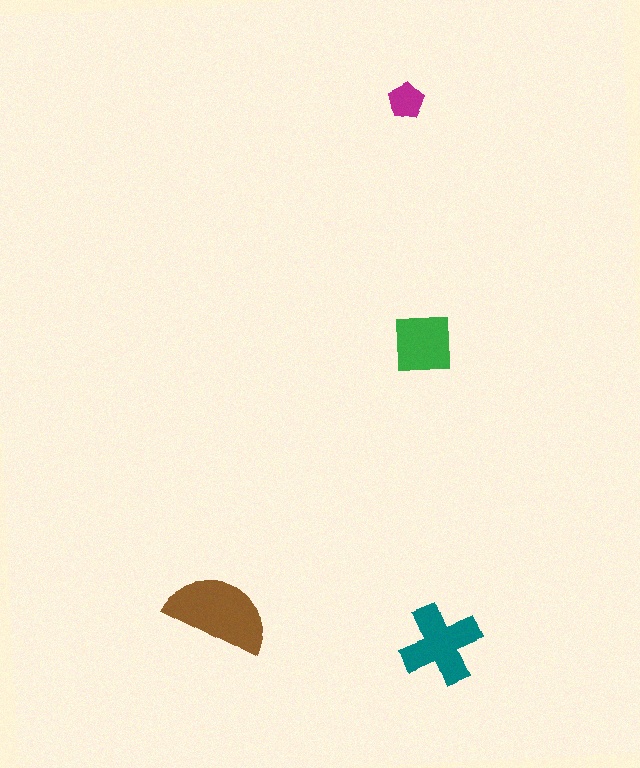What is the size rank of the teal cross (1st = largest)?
2nd.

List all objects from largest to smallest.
The brown semicircle, the teal cross, the green square, the magenta pentagon.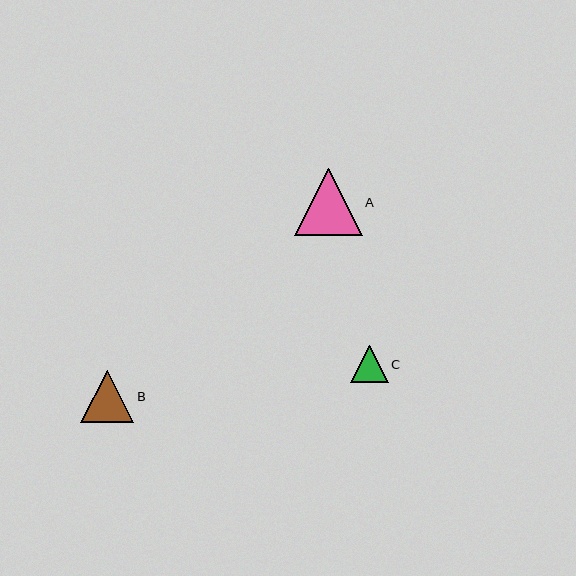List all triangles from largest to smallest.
From largest to smallest: A, B, C.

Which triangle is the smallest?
Triangle C is the smallest with a size of approximately 37 pixels.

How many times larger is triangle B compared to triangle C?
Triangle B is approximately 1.4 times the size of triangle C.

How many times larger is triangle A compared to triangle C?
Triangle A is approximately 1.8 times the size of triangle C.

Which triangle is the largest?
Triangle A is the largest with a size of approximately 68 pixels.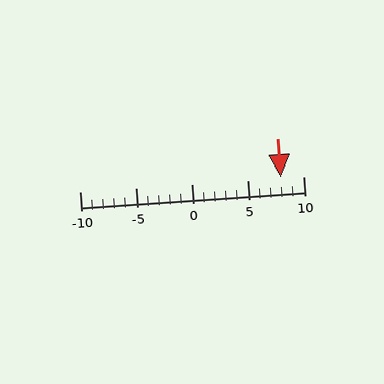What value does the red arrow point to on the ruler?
The red arrow points to approximately 8.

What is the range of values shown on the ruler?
The ruler shows values from -10 to 10.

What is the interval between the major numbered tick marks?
The major tick marks are spaced 5 units apart.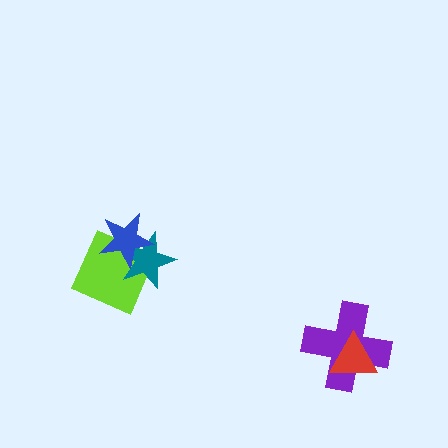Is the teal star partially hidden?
Yes, it is partially covered by another shape.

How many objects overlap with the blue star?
2 objects overlap with the blue star.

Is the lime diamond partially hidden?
Yes, it is partially covered by another shape.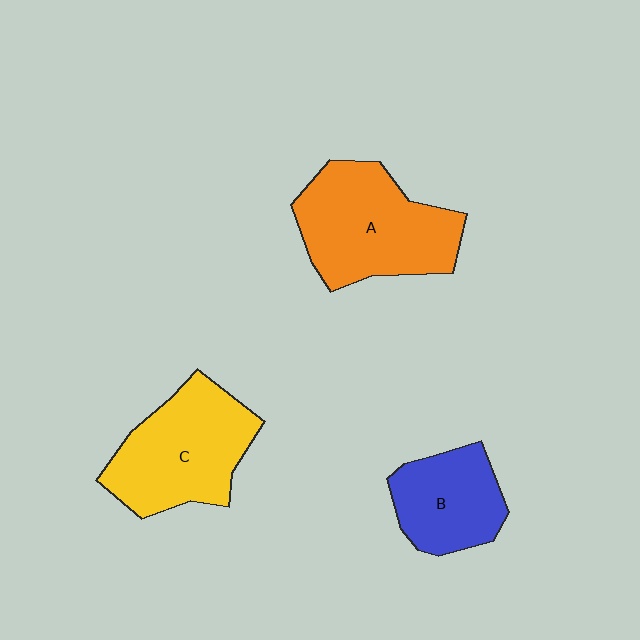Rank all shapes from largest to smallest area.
From largest to smallest: A (orange), C (yellow), B (blue).